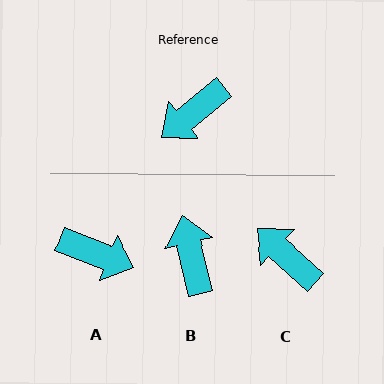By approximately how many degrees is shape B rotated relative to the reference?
Approximately 115 degrees clockwise.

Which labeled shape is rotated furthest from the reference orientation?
A, about 120 degrees away.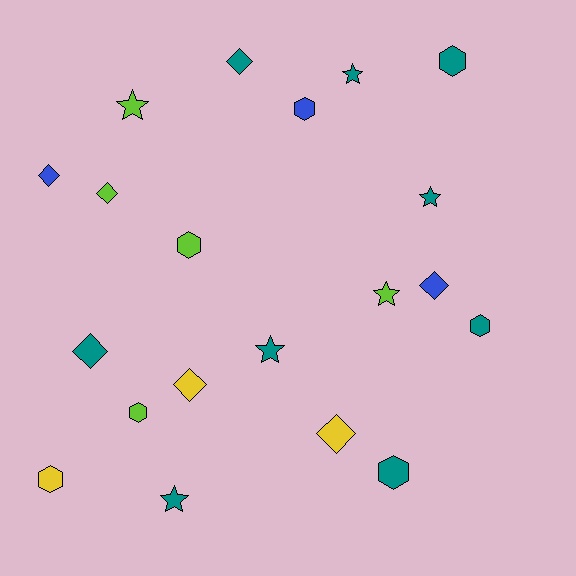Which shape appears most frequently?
Diamond, with 7 objects.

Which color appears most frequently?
Teal, with 9 objects.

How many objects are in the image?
There are 20 objects.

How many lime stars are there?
There are 2 lime stars.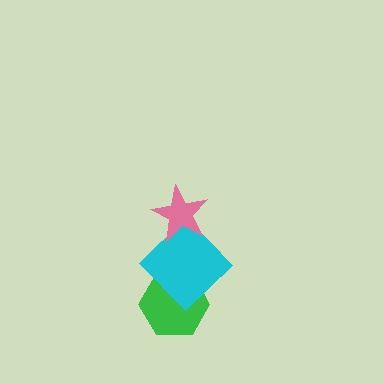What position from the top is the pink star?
The pink star is 1st from the top.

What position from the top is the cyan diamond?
The cyan diamond is 2nd from the top.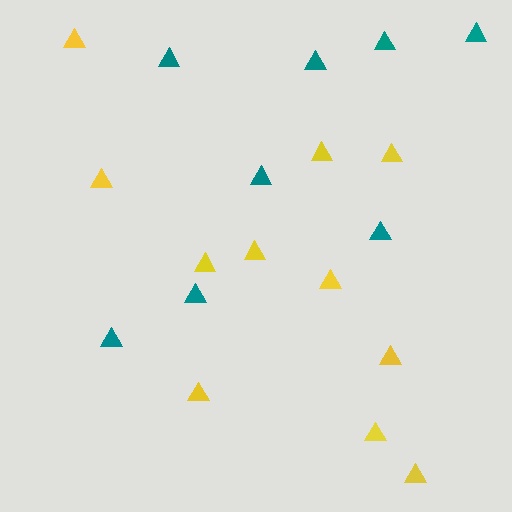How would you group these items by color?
There are 2 groups: one group of teal triangles (8) and one group of yellow triangles (11).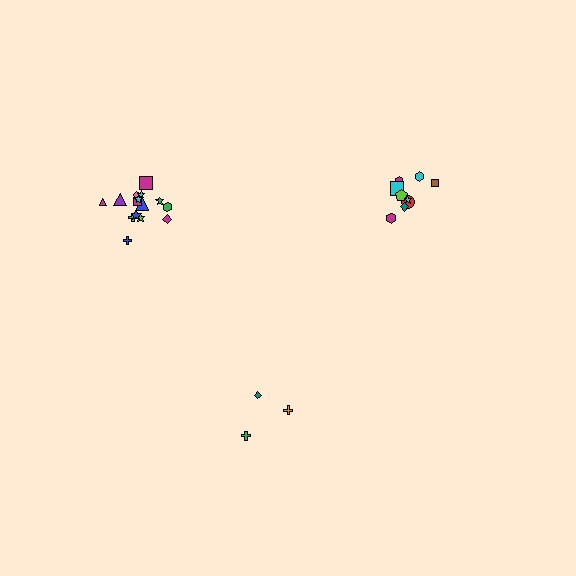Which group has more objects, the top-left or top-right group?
The top-left group.